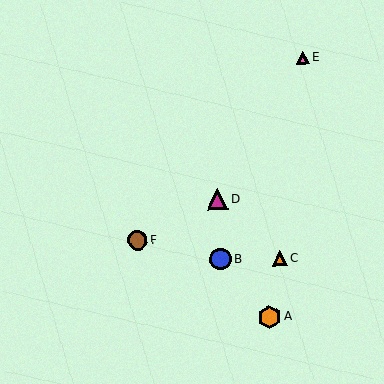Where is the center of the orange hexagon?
The center of the orange hexagon is at (269, 317).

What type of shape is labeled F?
Shape F is a brown circle.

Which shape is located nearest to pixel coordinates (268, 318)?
The orange hexagon (labeled A) at (269, 317) is nearest to that location.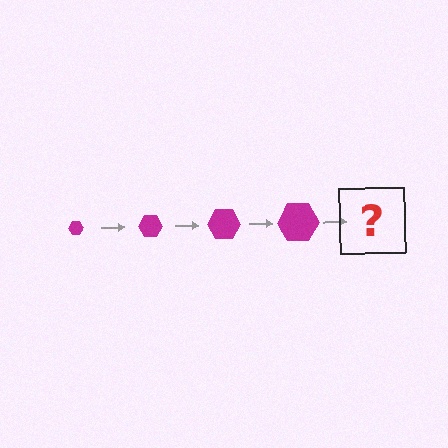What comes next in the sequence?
The next element should be a magenta hexagon, larger than the previous one.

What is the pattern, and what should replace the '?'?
The pattern is that the hexagon gets progressively larger each step. The '?' should be a magenta hexagon, larger than the previous one.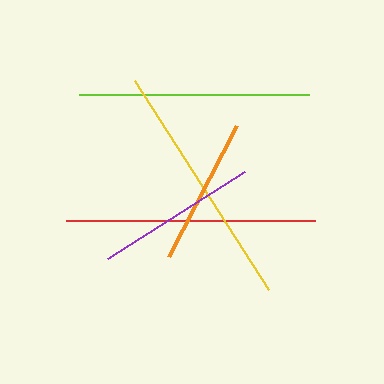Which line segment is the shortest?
The orange line is the shortest at approximately 147 pixels.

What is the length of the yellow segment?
The yellow segment is approximately 249 pixels long.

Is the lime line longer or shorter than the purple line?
The lime line is longer than the purple line.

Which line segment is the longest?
The red line is the longest at approximately 249 pixels.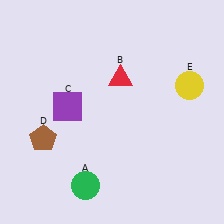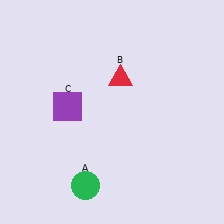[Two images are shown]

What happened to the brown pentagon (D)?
The brown pentagon (D) was removed in Image 2. It was in the bottom-left area of Image 1.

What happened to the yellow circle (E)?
The yellow circle (E) was removed in Image 2. It was in the top-right area of Image 1.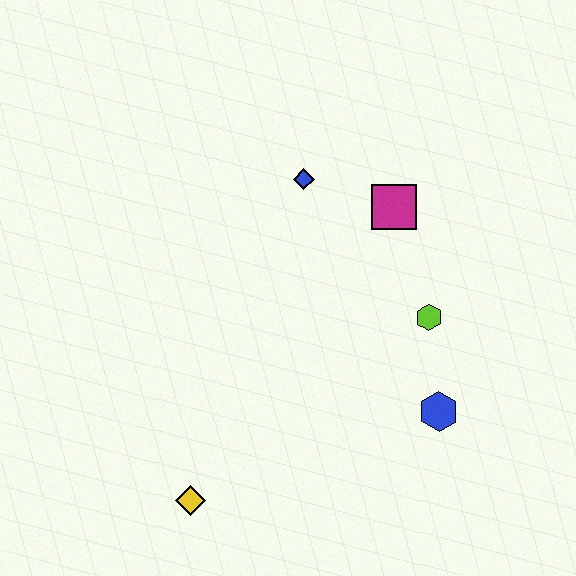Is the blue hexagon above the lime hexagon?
No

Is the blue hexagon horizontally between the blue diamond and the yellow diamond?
No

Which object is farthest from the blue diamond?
The yellow diamond is farthest from the blue diamond.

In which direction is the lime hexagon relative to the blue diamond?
The lime hexagon is below the blue diamond.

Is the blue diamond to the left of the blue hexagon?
Yes